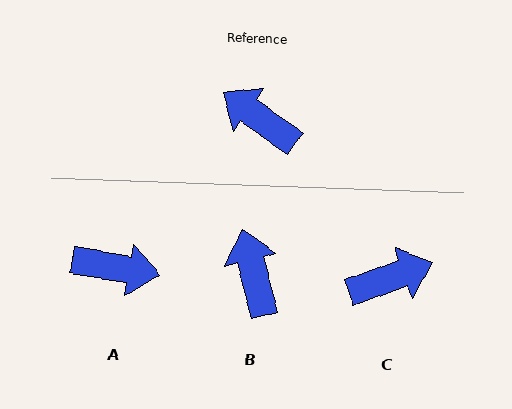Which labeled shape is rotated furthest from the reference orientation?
A, about 154 degrees away.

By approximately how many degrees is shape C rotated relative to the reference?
Approximately 125 degrees clockwise.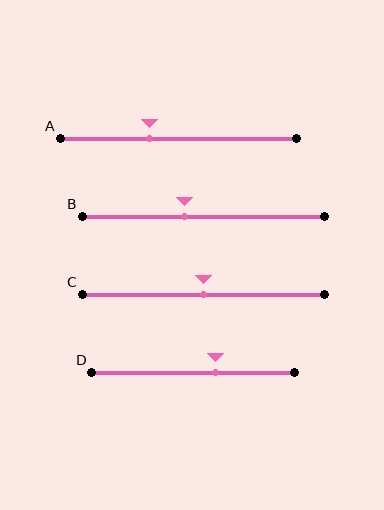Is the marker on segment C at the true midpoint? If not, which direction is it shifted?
Yes, the marker on segment C is at the true midpoint.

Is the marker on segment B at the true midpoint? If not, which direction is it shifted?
No, the marker on segment B is shifted to the left by about 8% of the segment length.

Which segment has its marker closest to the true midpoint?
Segment C has its marker closest to the true midpoint.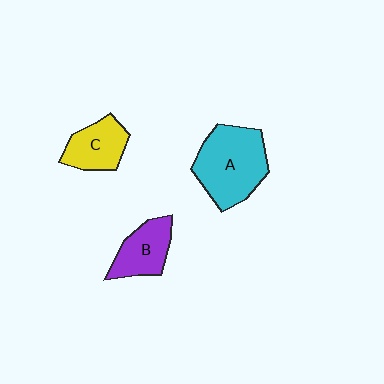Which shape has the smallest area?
Shape C (yellow).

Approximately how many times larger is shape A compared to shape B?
Approximately 1.7 times.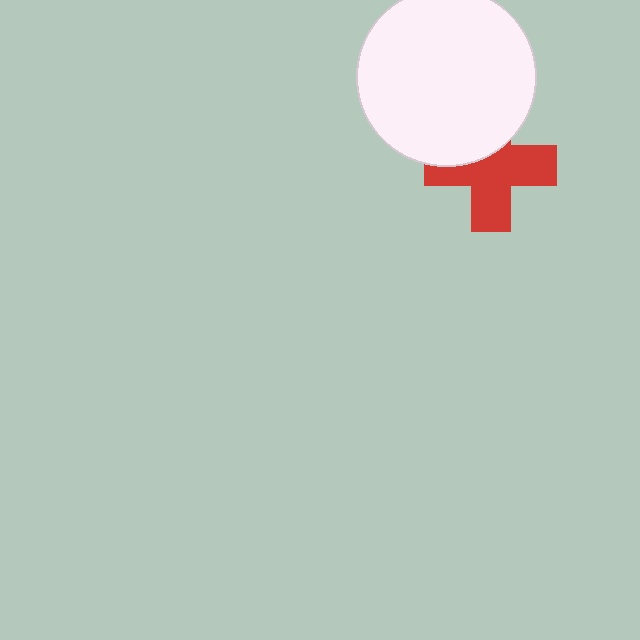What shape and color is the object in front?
The object in front is a white circle.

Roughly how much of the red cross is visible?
Most of it is visible (roughly 65%).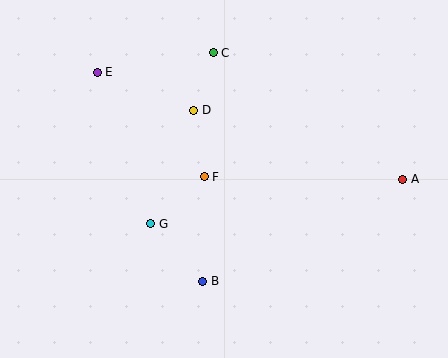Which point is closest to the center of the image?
Point F at (204, 177) is closest to the center.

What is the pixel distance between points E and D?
The distance between E and D is 104 pixels.